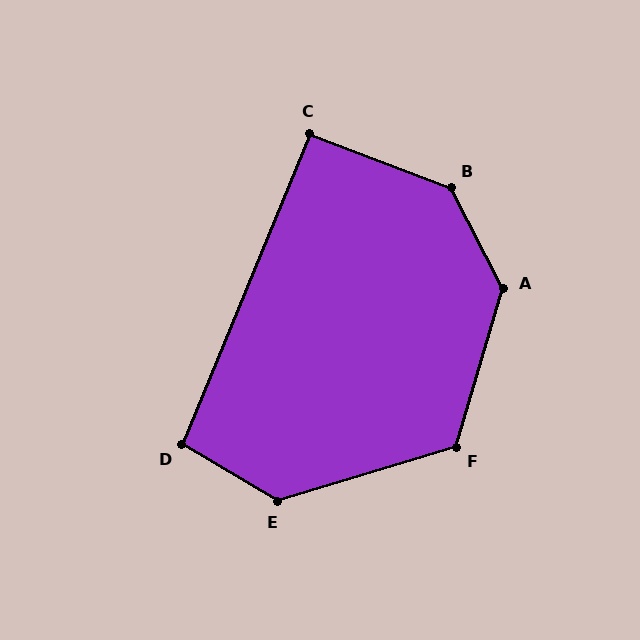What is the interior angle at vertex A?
Approximately 136 degrees (obtuse).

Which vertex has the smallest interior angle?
C, at approximately 92 degrees.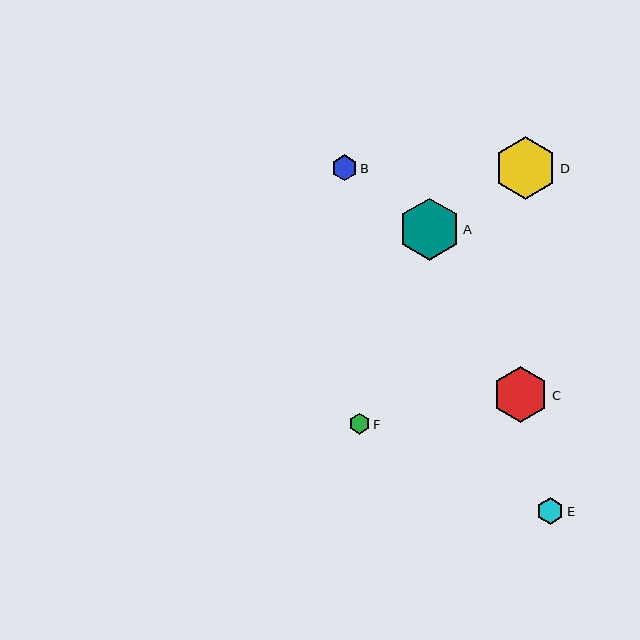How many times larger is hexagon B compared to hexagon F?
Hexagon B is approximately 1.2 times the size of hexagon F.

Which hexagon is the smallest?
Hexagon F is the smallest with a size of approximately 21 pixels.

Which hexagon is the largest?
Hexagon D is the largest with a size of approximately 63 pixels.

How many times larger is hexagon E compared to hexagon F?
Hexagon E is approximately 1.3 times the size of hexagon F.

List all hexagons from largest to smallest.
From largest to smallest: D, A, C, E, B, F.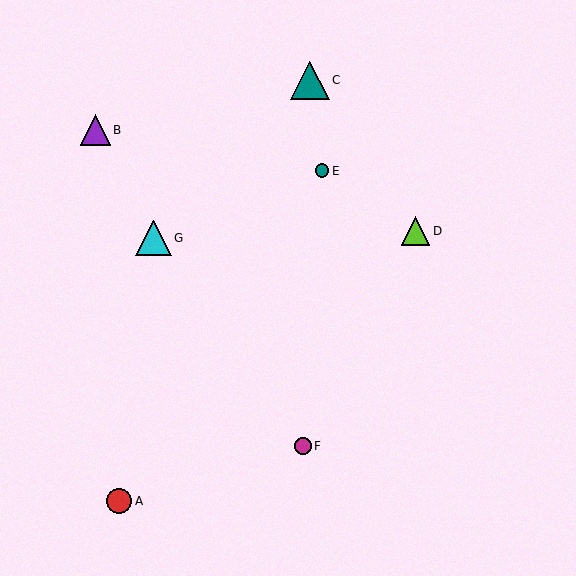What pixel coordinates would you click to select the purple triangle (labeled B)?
Click at (95, 130) to select the purple triangle B.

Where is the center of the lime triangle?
The center of the lime triangle is at (416, 231).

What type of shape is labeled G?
Shape G is a cyan triangle.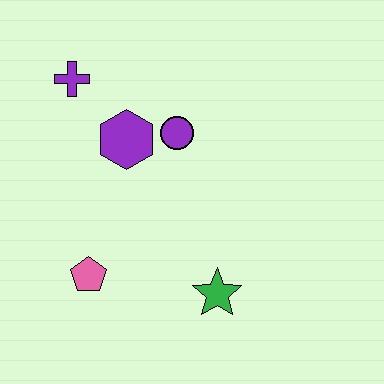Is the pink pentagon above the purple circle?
No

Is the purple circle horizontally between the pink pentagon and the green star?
Yes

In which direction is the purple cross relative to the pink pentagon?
The purple cross is above the pink pentagon.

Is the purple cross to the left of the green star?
Yes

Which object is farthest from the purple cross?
The green star is farthest from the purple cross.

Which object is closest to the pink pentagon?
The green star is closest to the pink pentagon.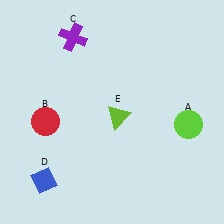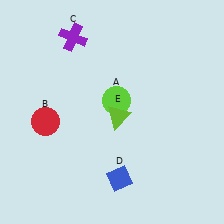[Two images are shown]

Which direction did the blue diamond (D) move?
The blue diamond (D) moved right.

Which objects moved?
The objects that moved are: the lime circle (A), the blue diamond (D).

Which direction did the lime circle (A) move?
The lime circle (A) moved left.